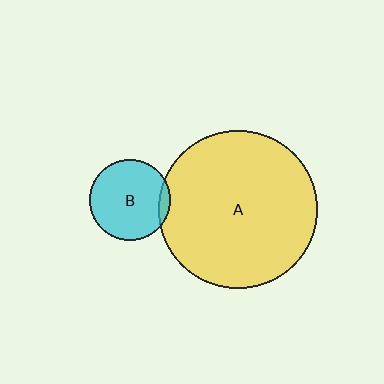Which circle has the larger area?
Circle A (yellow).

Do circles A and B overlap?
Yes.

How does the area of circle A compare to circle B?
Approximately 3.9 times.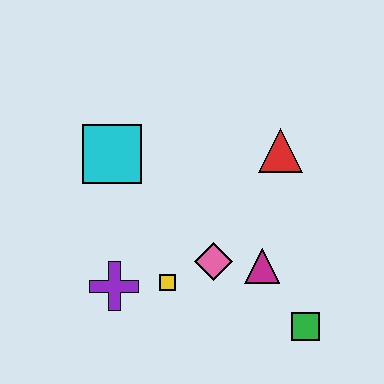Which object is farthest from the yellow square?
The red triangle is farthest from the yellow square.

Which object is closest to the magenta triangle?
The pink diamond is closest to the magenta triangle.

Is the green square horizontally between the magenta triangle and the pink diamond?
No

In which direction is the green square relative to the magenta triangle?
The green square is below the magenta triangle.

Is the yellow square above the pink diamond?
No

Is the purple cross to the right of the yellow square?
No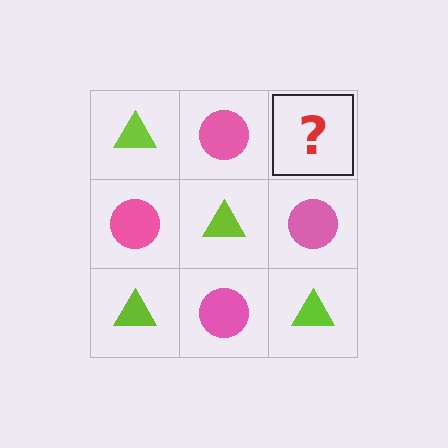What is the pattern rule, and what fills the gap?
The rule is that it alternates lime triangle and pink circle in a checkerboard pattern. The gap should be filled with a lime triangle.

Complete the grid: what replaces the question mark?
The question mark should be replaced with a lime triangle.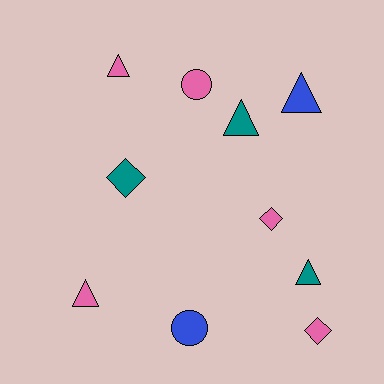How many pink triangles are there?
There are 2 pink triangles.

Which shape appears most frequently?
Triangle, with 5 objects.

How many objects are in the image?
There are 10 objects.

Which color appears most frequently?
Pink, with 5 objects.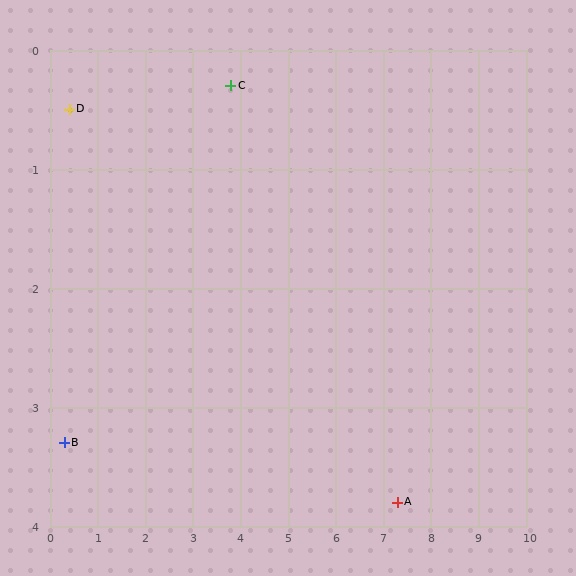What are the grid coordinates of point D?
Point D is at approximately (0.4, 0.5).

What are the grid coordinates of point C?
Point C is at approximately (3.8, 0.3).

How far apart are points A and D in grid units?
Points A and D are about 7.6 grid units apart.